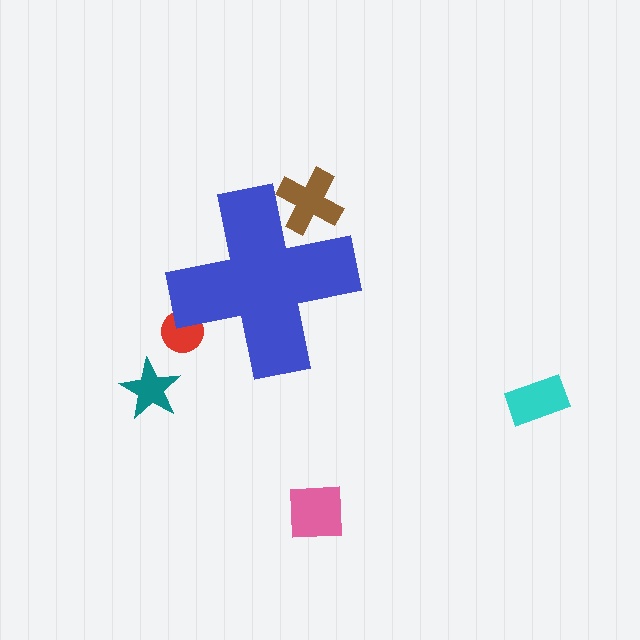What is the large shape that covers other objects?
A blue cross.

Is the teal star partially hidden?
No, the teal star is fully visible.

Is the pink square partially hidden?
No, the pink square is fully visible.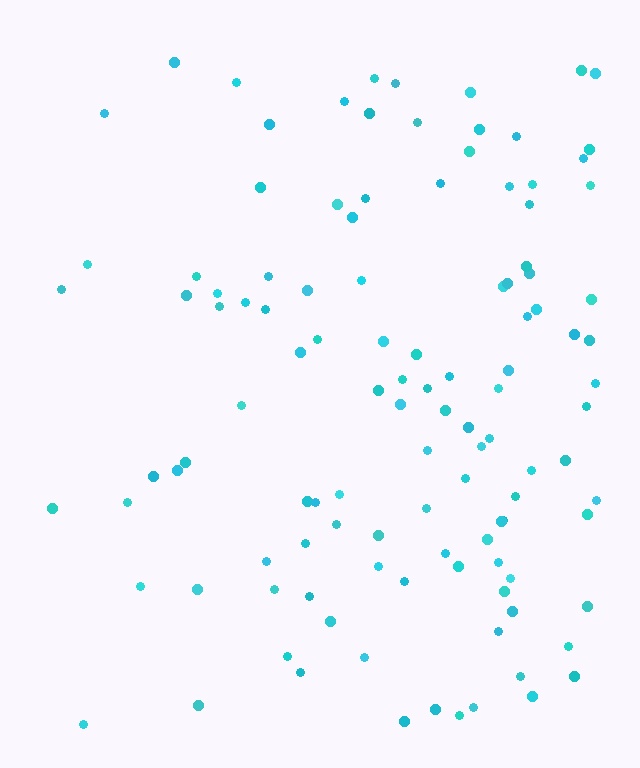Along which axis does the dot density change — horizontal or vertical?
Horizontal.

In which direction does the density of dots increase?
From left to right, with the right side densest.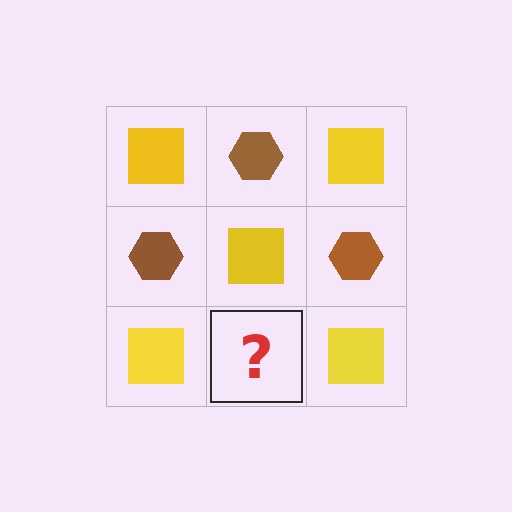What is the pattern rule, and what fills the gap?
The rule is that it alternates yellow square and brown hexagon in a checkerboard pattern. The gap should be filled with a brown hexagon.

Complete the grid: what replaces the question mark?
The question mark should be replaced with a brown hexagon.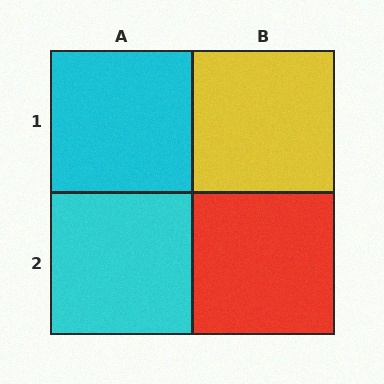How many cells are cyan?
2 cells are cyan.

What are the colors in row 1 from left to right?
Cyan, yellow.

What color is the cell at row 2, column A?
Cyan.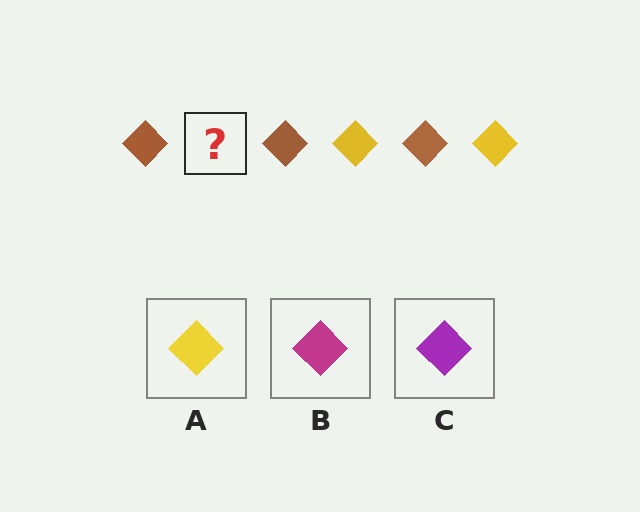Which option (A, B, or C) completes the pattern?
A.